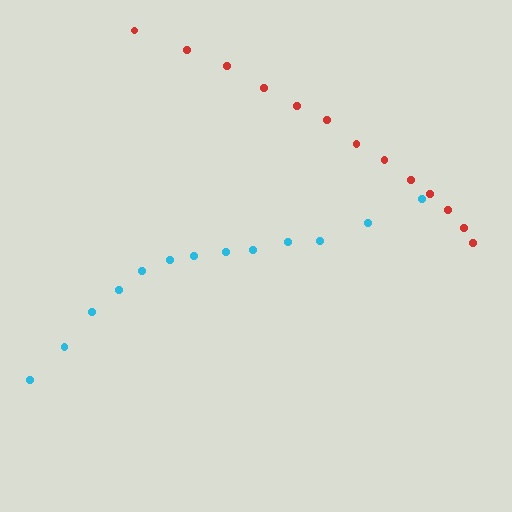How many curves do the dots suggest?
There are 2 distinct paths.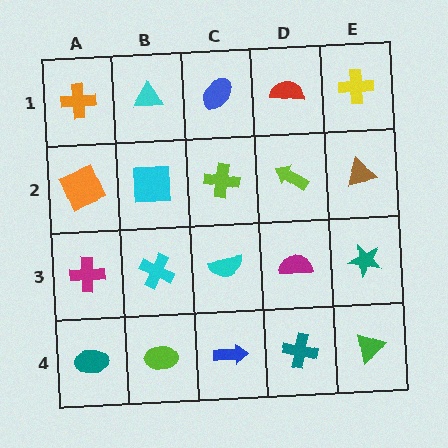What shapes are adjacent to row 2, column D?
A red semicircle (row 1, column D), a magenta semicircle (row 3, column D), a lime cross (row 2, column C), a brown triangle (row 2, column E).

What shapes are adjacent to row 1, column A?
An orange square (row 2, column A), a cyan triangle (row 1, column B).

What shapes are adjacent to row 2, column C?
A blue ellipse (row 1, column C), a cyan semicircle (row 3, column C), a cyan square (row 2, column B), a lime arrow (row 2, column D).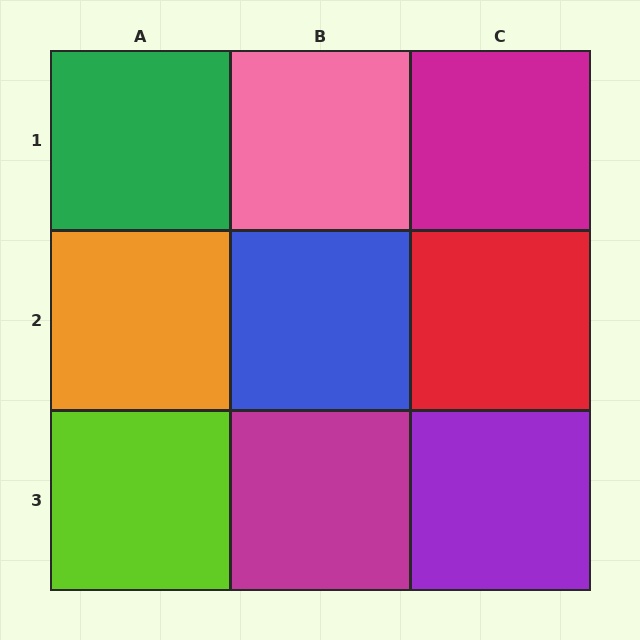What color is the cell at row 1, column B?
Pink.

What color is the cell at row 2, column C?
Red.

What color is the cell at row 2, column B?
Blue.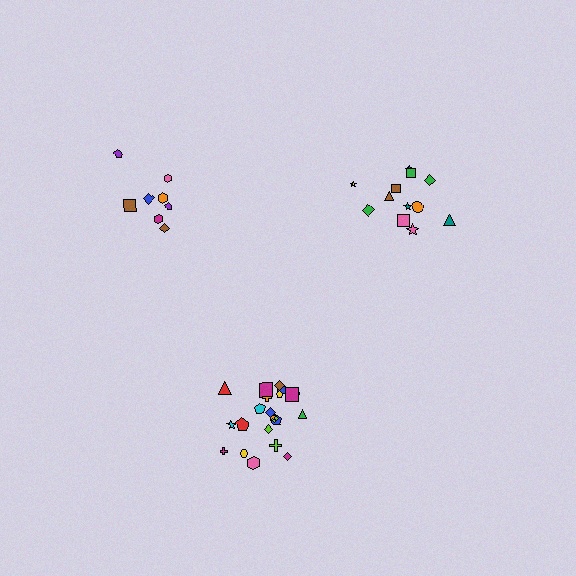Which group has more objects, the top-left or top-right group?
The top-right group.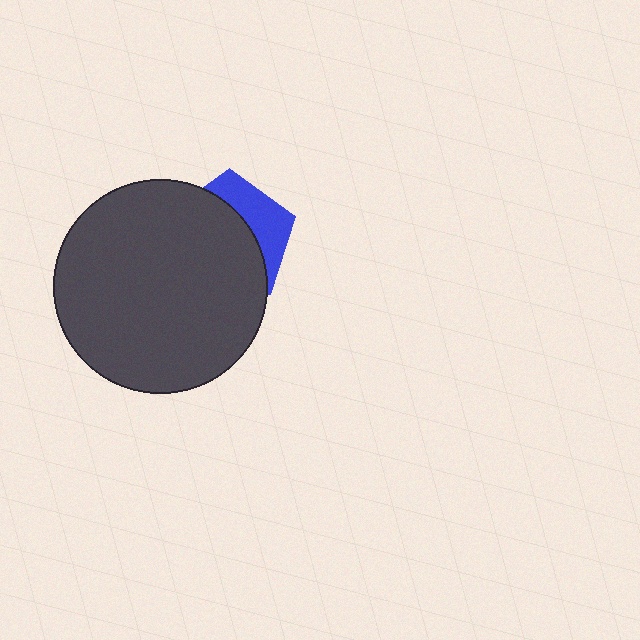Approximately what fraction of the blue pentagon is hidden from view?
Roughly 68% of the blue pentagon is hidden behind the dark gray circle.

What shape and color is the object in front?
The object in front is a dark gray circle.